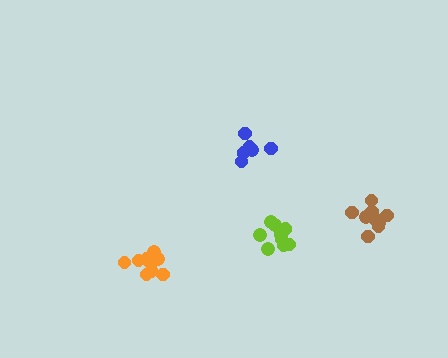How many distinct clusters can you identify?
There are 4 distinct clusters.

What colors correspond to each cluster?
The clusters are colored: lime, brown, orange, blue.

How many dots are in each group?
Group 1: 9 dots, Group 2: 9 dots, Group 3: 11 dots, Group 4: 6 dots (35 total).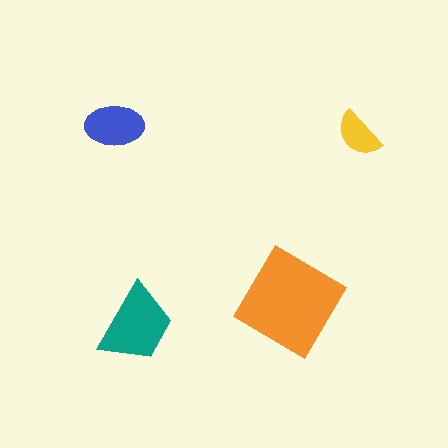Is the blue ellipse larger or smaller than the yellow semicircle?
Larger.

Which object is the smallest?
The yellow semicircle.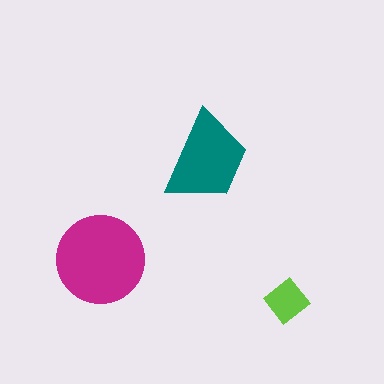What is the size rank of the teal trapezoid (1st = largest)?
2nd.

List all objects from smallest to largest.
The lime diamond, the teal trapezoid, the magenta circle.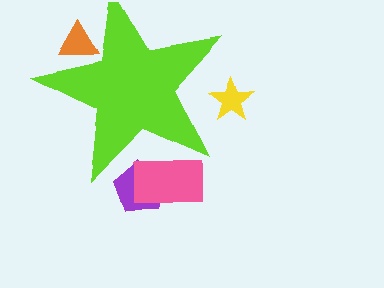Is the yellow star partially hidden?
Yes, the yellow star is partially hidden behind the lime star.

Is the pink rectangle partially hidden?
Yes, the pink rectangle is partially hidden behind the lime star.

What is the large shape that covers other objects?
A lime star.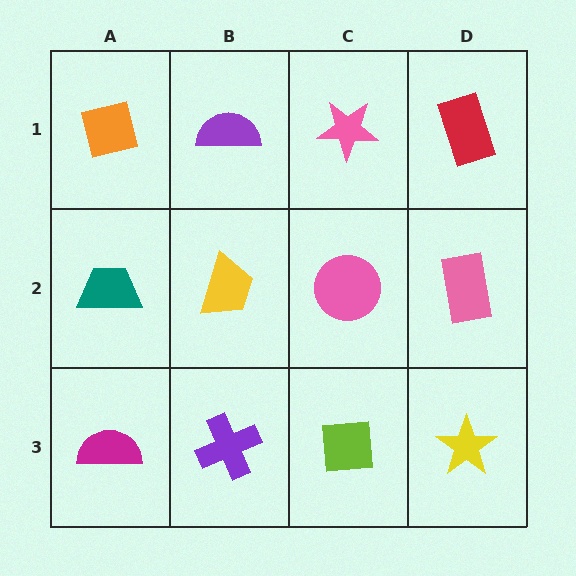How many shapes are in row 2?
4 shapes.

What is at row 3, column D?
A yellow star.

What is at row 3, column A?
A magenta semicircle.